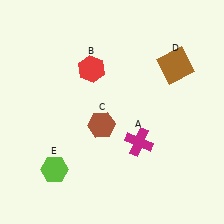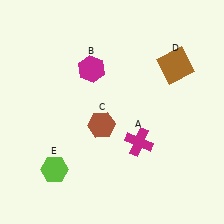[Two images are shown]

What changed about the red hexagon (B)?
In Image 1, B is red. In Image 2, it changed to magenta.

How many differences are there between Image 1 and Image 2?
There is 1 difference between the two images.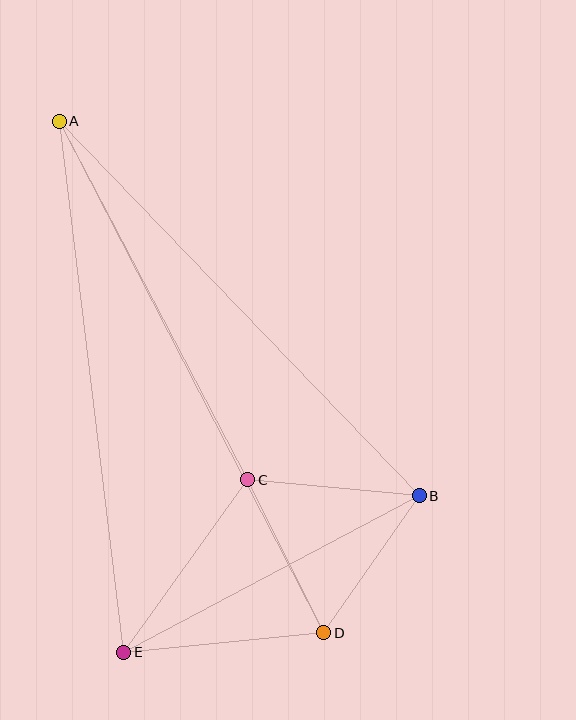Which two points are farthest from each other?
Points A and D are farthest from each other.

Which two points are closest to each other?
Points B and D are closest to each other.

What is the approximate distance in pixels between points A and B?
The distance between A and B is approximately 519 pixels.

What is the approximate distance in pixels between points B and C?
The distance between B and C is approximately 172 pixels.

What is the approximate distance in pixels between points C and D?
The distance between C and D is approximately 171 pixels.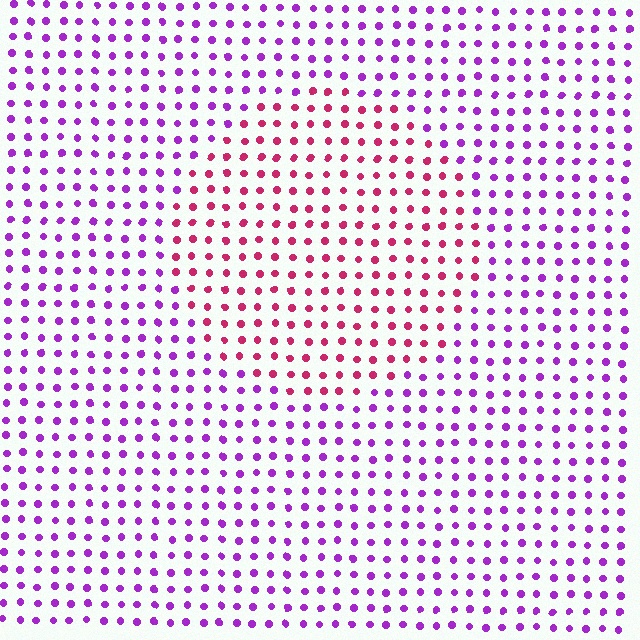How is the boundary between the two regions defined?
The boundary is defined purely by a slight shift in hue (about 48 degrees). Spacing, size, and orientation are identical on both sides.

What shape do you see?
I see a circle.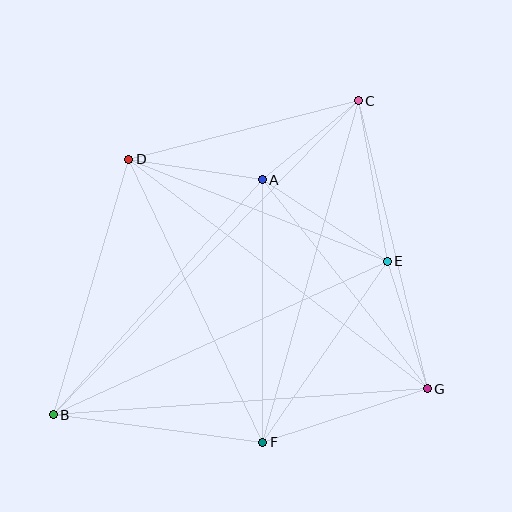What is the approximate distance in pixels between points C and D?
The distance between C and D is approximately 237 pixels.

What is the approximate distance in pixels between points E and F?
The distance between E and F is approximately 220 pixels.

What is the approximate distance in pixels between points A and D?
The distance between A and D is approximately 135 pixels.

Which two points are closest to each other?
Points A and C are closest to each other.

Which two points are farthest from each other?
Points B and C are farthest from each other.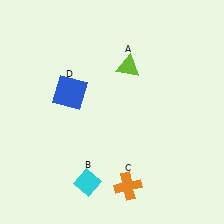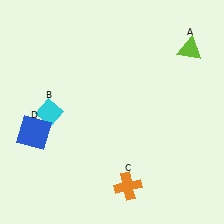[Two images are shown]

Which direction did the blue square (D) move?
The blue square (D) moved down.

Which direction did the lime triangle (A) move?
The lime triangle (A) moved right.